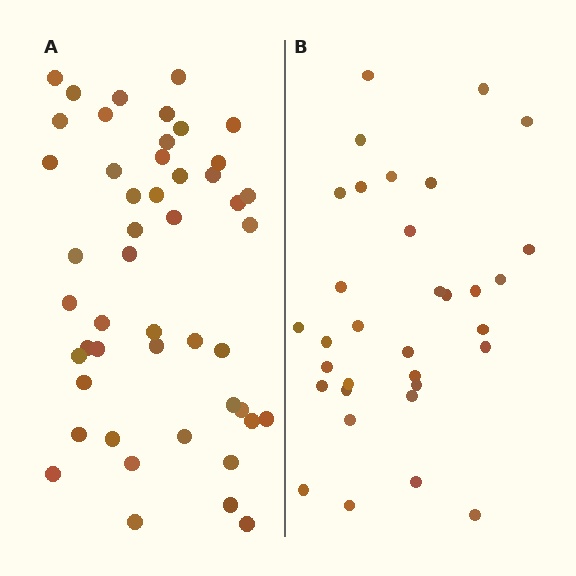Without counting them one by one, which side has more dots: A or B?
Region A (the left region) has more dots.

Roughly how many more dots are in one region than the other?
Region A has approximately 15 more dots than region B.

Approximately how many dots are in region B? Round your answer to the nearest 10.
About 30 dots. (The exact count is 33, which rounds to 30.)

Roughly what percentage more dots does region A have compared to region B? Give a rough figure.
About 45% more.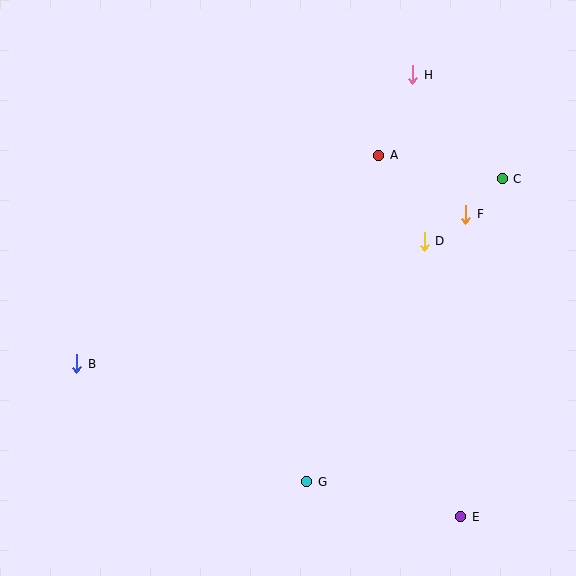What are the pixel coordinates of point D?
Point D is at (424, 241).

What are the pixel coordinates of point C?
Point C is at (502, 179).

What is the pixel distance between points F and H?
The distance between F and H is 149 pixels.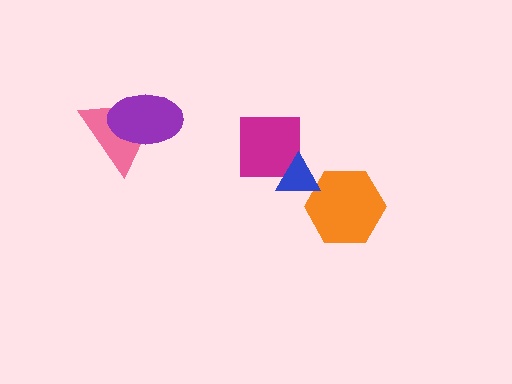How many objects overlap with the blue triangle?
2 objects overlap with the blue triangle.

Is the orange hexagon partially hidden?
Yes, it is partially covered by another shape.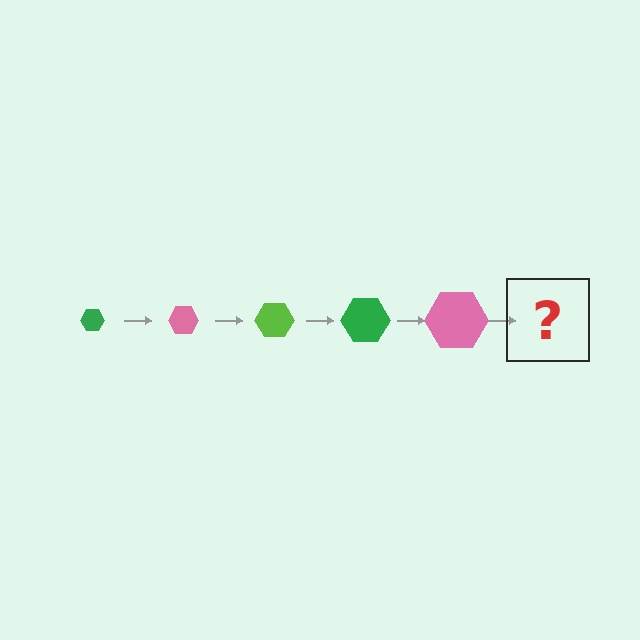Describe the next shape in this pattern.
It should be a lime hexagon, larger than the previous one.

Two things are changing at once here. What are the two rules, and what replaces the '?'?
The two rules are that the hexagon grows larger each step and the color cycles through green, pink, and lime. The '?' should be a lime hexagon, larger than the previous one.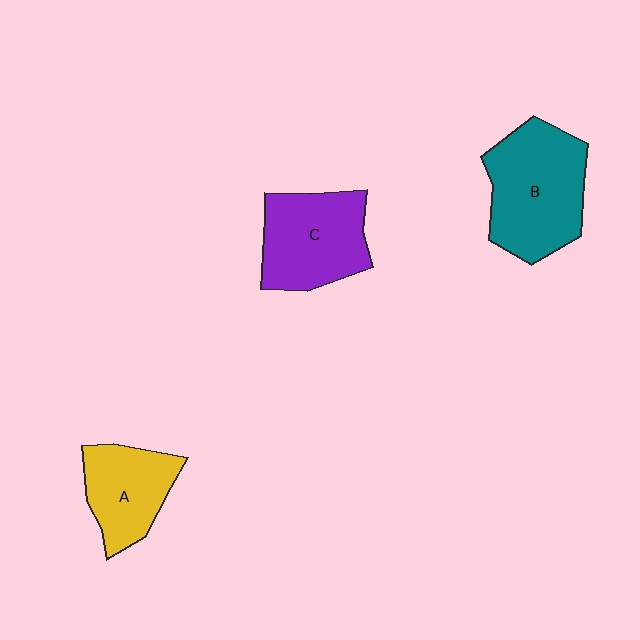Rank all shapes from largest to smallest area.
From largest to smallest: B (teal), C (purple), A (yellow).